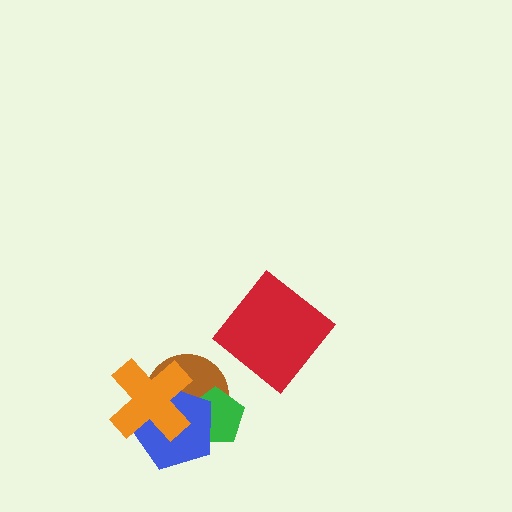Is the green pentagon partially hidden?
Yes, it is partially covered by another shape.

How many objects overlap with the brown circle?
3 objects overlap with the brown circle.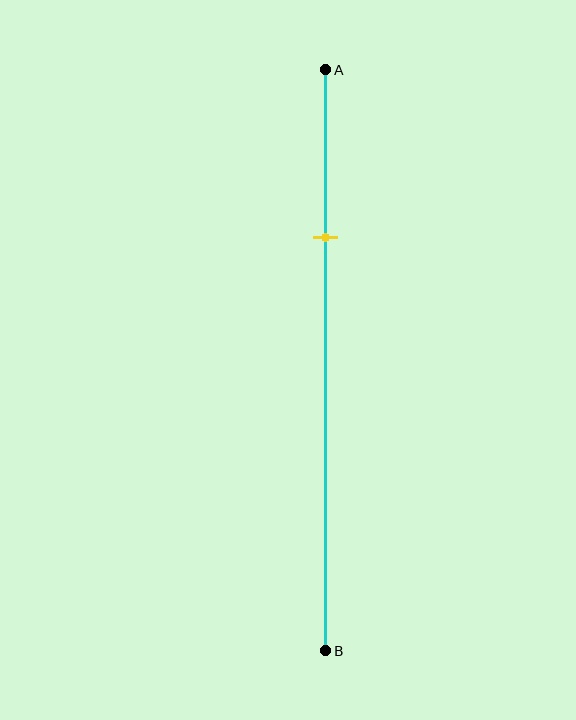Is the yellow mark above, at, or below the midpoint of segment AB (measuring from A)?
The yellow mark is above the midpoint of segment AB.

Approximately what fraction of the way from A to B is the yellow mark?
The yellow mark is approximately 30% of the way from A to B.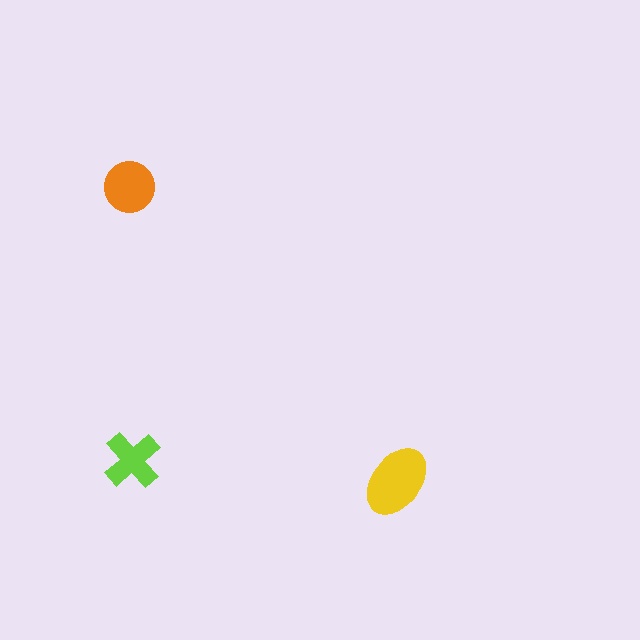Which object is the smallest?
The lime cross.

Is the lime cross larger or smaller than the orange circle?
Smaller.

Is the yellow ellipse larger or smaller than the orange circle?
Larger.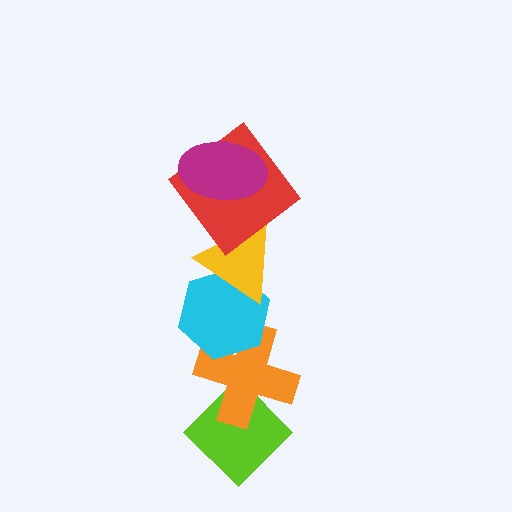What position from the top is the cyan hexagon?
The cyan hexagon is 4th from the top.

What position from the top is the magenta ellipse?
The magenta ellipse is 1st from the top.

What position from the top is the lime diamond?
The lime diamond is 6th from the top.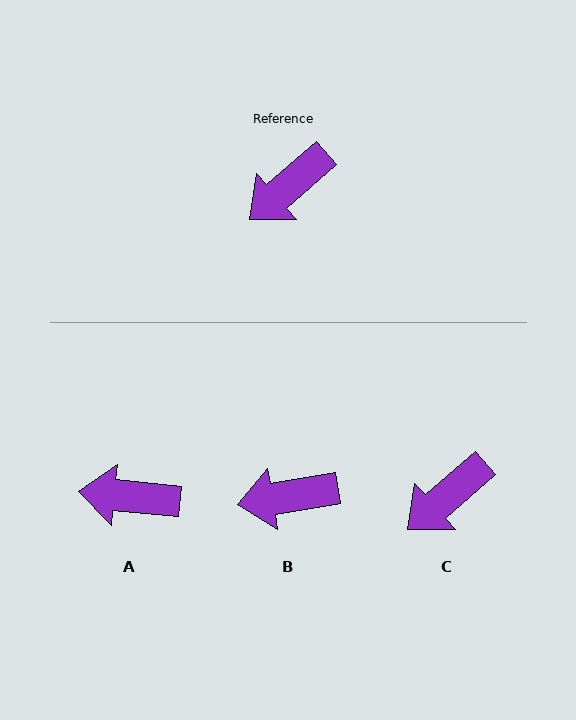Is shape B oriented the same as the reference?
No, it is off by about 31 degrees.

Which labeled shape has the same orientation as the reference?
C.